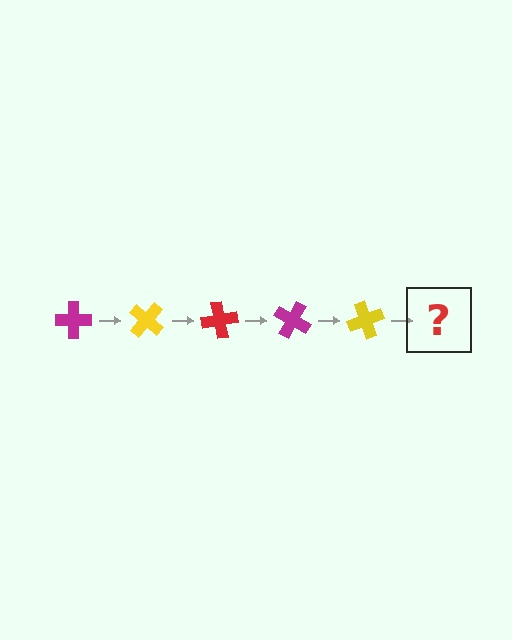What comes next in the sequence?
The next element should be a red cross, rotated 200 degrees from the start.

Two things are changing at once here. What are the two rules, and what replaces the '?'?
The two rules are that it rotates 40 degrees each step and the color cycles through magenta, yellow, and red. The '?' should be a red cross, rotated 200 degrees from the start.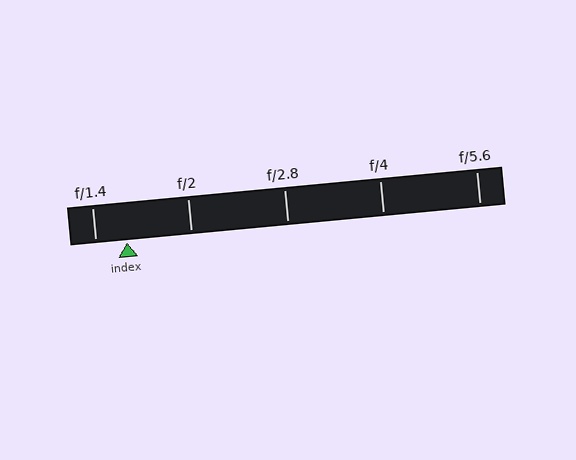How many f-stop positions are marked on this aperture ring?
There are 5 f-stop positions marked.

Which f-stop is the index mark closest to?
The index mark is closest to f/1.4.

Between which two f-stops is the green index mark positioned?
The index mark is between f/1.4 and f/2.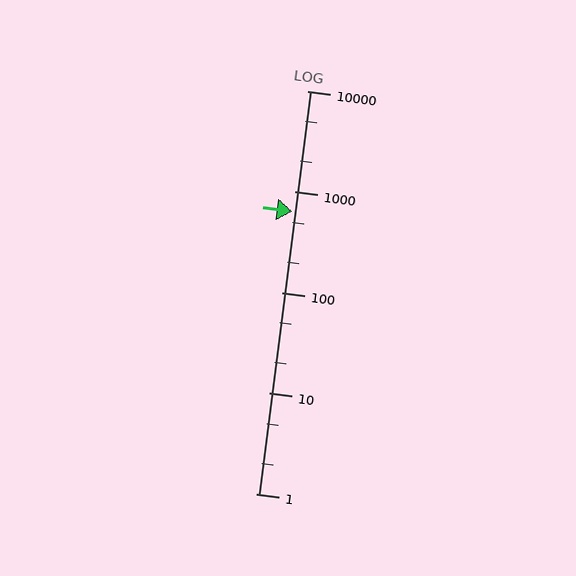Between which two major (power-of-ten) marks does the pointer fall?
The pointer is between 100 and 1000.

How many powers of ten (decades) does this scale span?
The scale spans 4 decades, from 1 to 10000.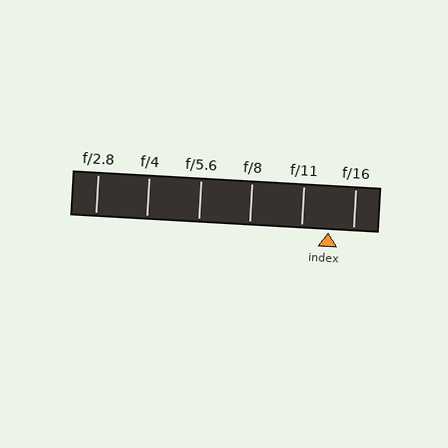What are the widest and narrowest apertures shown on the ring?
The widest aperture shown is f/2.8 and the narrowest is f/16.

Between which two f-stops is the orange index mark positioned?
The index mark is between f/11 and f/16.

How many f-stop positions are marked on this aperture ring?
There are 6 f-stop positions marked.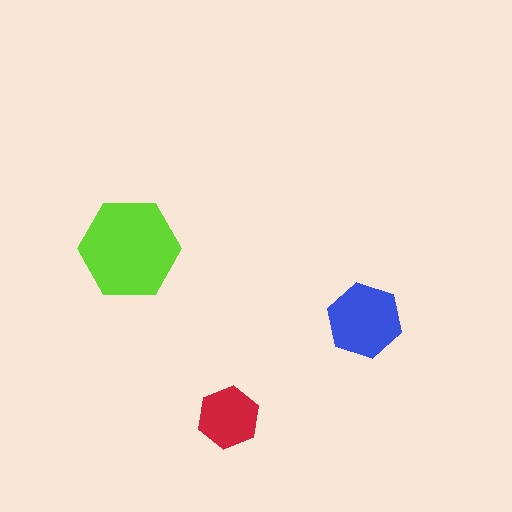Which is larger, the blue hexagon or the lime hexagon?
The lime one.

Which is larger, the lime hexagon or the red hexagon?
The lime one.